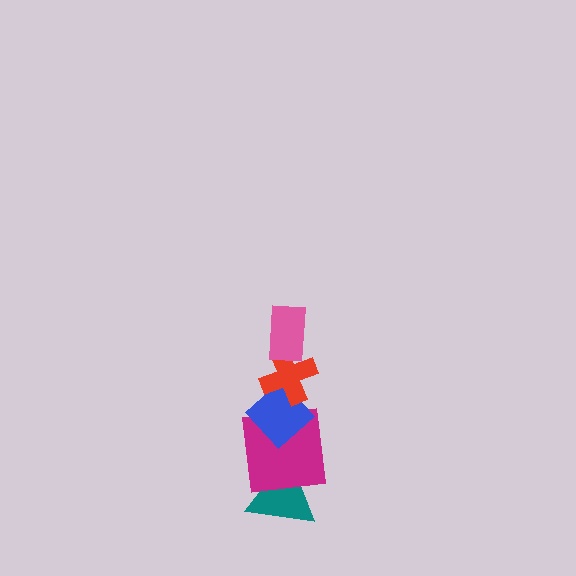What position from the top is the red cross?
The red cross is 2nd from the top.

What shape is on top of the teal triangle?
The magenta square is on top of the teal triangle.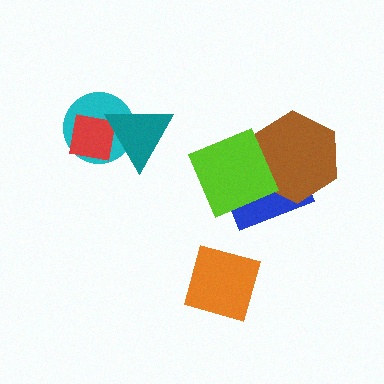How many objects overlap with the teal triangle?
2 objects overlap with the teal triangle.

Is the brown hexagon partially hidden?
Yes, it is partially covered by another shape.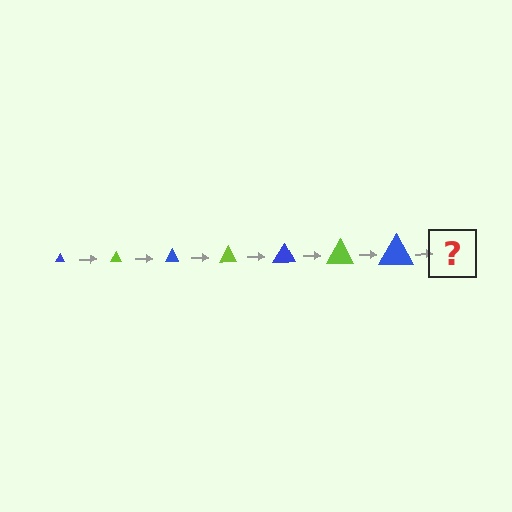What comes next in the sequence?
The next element should be a lime triangle, larger than the previous one.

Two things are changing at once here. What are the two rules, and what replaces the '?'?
The two rules are that the triangle grows larger each step and the color cycles through blue and lime. The '?' should be a lime triangle, larger than the previous one.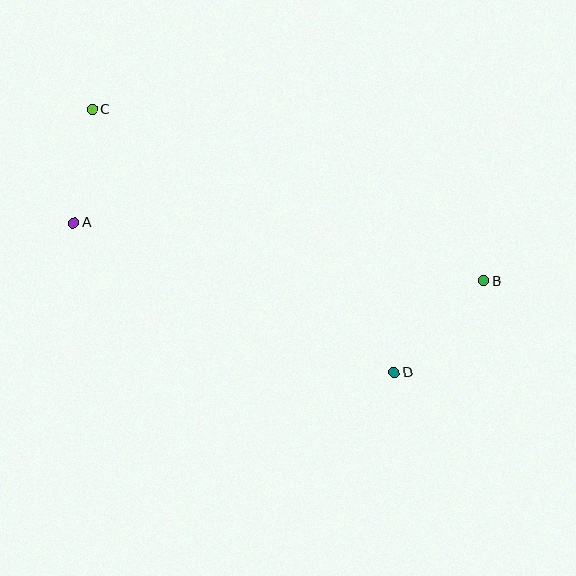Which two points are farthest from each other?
Points B and C are farthest from each other.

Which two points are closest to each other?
Points A and C are closest to each other.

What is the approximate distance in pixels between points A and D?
The distance between A and D is approximately 353 pixels.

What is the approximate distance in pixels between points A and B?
The distance between A and B is approximately 413 pixels.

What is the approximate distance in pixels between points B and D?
The distance between B and D is approximately 128 pixels.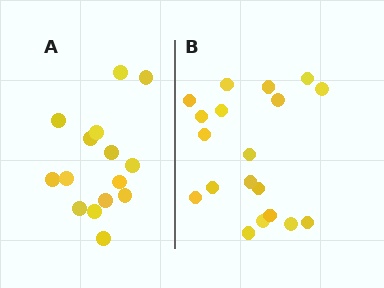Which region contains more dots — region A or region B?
Region B (the right region) has more dots.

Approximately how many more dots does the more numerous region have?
Region B has about 4 more dots than region A.